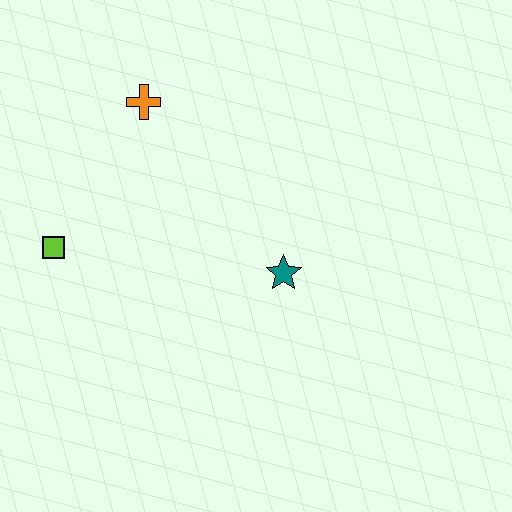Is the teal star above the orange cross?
No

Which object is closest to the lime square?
The orange cross is closest to the lime square.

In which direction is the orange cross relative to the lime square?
The orange cross is above the lime square.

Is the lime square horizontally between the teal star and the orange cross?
No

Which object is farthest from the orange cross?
The teal star is farthest from the orange cross.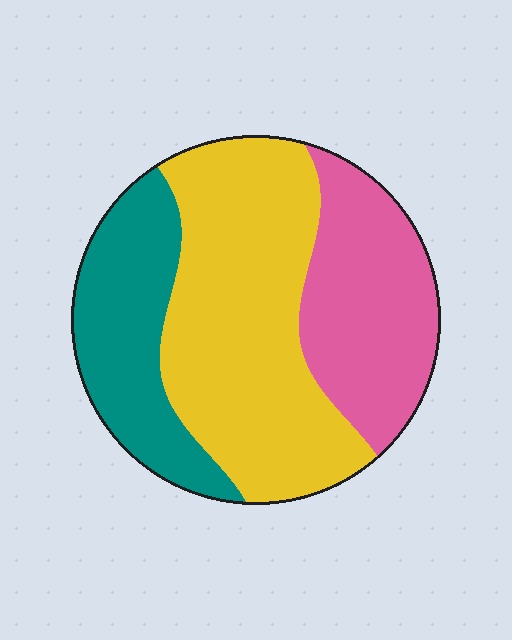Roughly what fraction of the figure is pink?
Pink covers about 30% of the figure.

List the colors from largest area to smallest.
From largest to smallest: yellow, pink, teal.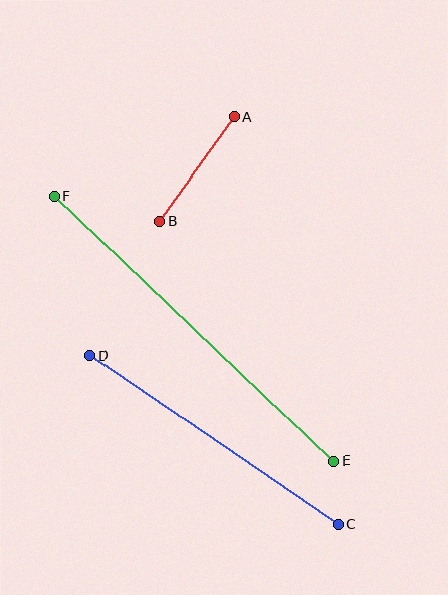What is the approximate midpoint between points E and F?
The midpoint is at approximately (194, 328) pixels.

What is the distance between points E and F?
The distance is approximately 385 pixels.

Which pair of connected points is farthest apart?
Points E and F are farthest apart.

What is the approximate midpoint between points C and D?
The midpoint is at approximately (214, 440) pixels.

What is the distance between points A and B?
The distance is approximately 129 pixels.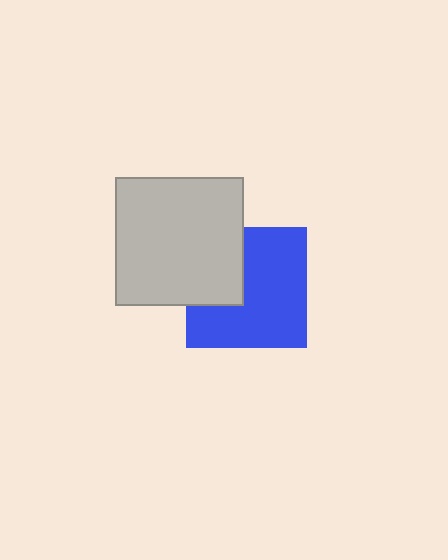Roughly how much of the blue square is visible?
Most of it is visible (roughly 69%).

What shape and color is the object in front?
The object in front is a light gray square.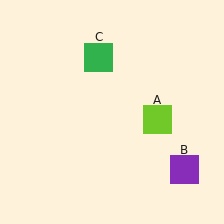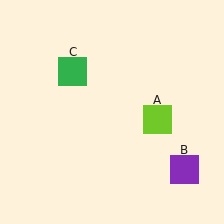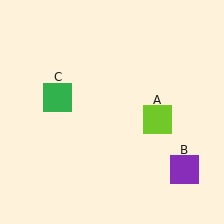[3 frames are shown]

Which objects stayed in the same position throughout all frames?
Lime square (object A) and purple square (object B) remained stationary.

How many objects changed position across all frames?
1 object changed position: green square (object C).